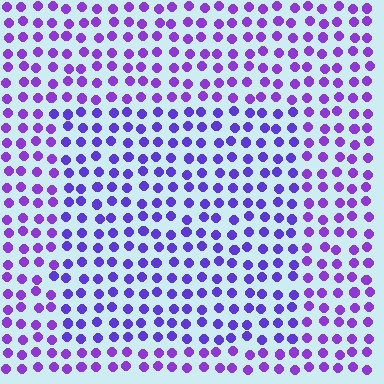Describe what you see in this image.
The image is filled with small purple elements in a uniform arrangement. A rectangle-shaped region is visible where the elements are tinted to a slightly different hue, forming a subtle color boundary.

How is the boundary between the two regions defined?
The boundary is defined purely by a slight shift in hue (about 20 degrees). Spacing, size, and orientation are identical on both sides.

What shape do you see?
I see a rectangle.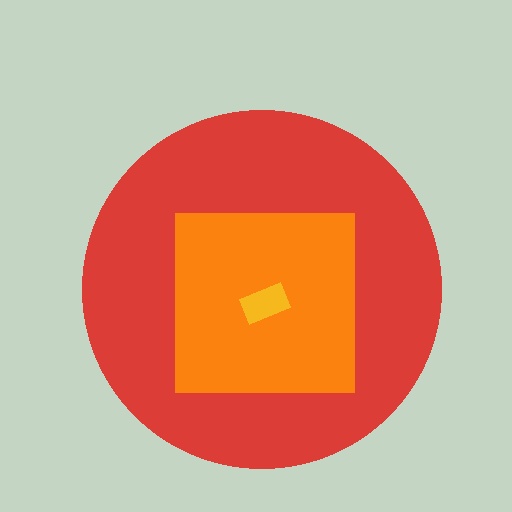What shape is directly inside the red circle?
The orange square.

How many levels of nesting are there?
3.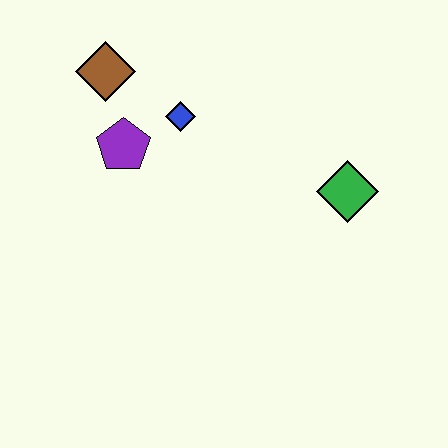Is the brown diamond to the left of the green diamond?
Yes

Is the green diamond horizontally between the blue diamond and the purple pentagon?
No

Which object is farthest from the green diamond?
The brown diamond is farthest from the green diamond.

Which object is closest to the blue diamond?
The purple pentagon is closest to the blue diamond.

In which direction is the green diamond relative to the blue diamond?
The green diamond is to the right of the blue diamond.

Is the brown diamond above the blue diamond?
Yes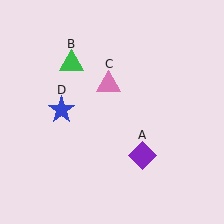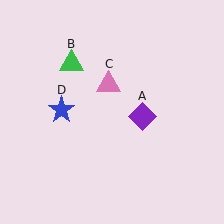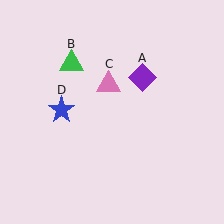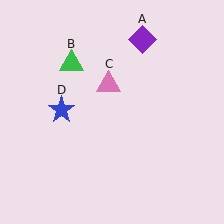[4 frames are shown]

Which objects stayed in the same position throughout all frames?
Green triangle (object B) and pink triangle (object C) and blue star (object D) remained stationary.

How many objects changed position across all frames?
1 object changed position: purple diamond (object A).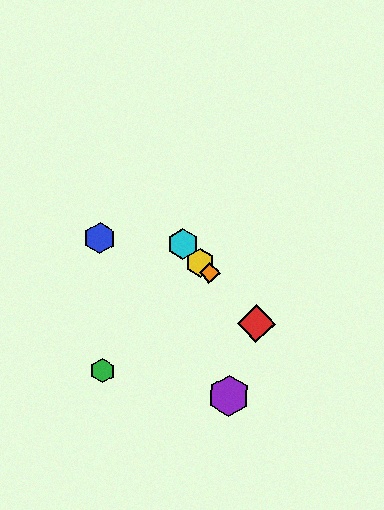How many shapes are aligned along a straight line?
4 shapes (the red diamond, the yellow hexagon, the orange diamond, the cyan hexagon) are aligned along a straight line.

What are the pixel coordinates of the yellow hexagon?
The yellow hexagon is at (200, 263).